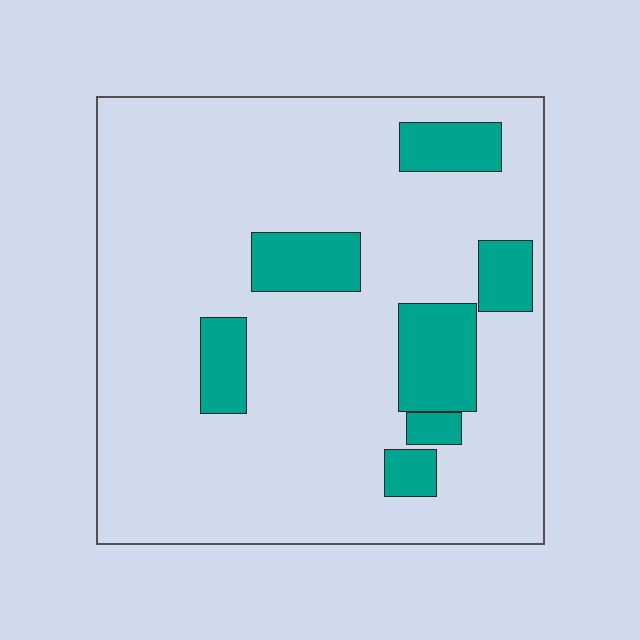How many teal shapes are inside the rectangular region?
7.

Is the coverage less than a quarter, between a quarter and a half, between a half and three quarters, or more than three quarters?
Less than a quarter.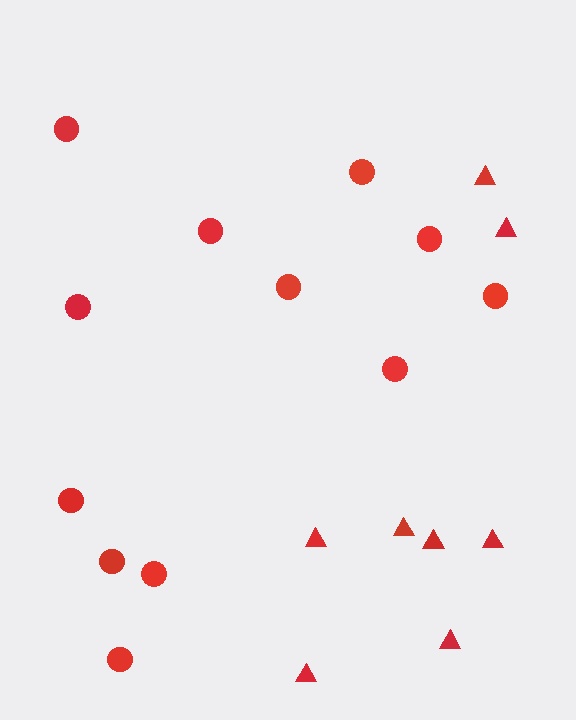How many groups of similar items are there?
There are 2 groups: one group of circles (12) and one group of triangles (8).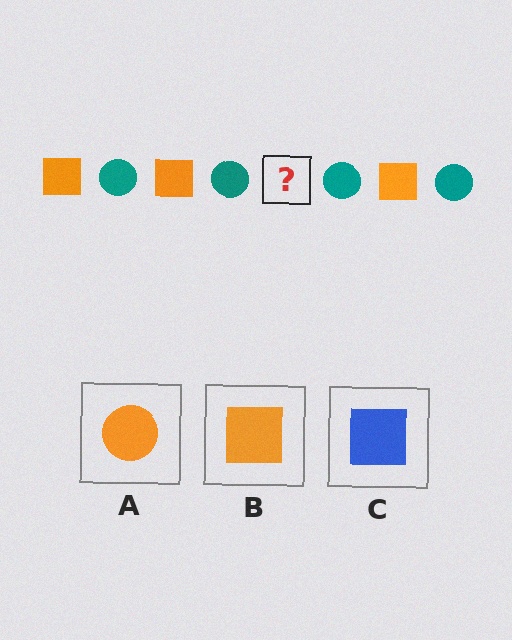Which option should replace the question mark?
Option B.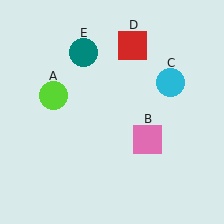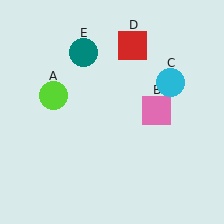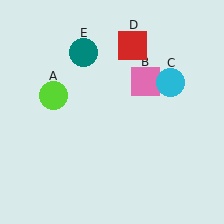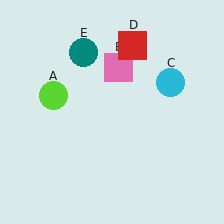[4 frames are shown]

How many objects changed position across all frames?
1 object changed position: pink square (object B).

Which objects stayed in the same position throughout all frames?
Lime circle (object A) and cyan circle (object C) and red square (object D) and teal circle (object E) remained stationary.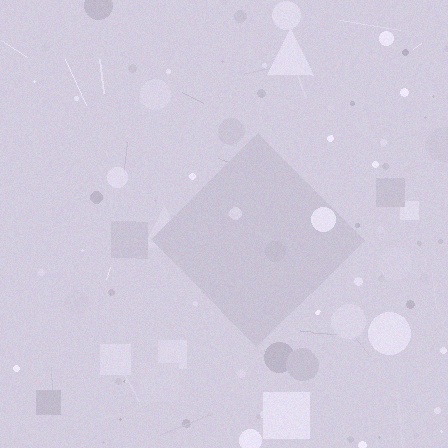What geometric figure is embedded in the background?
A diamond is embedded in the background.